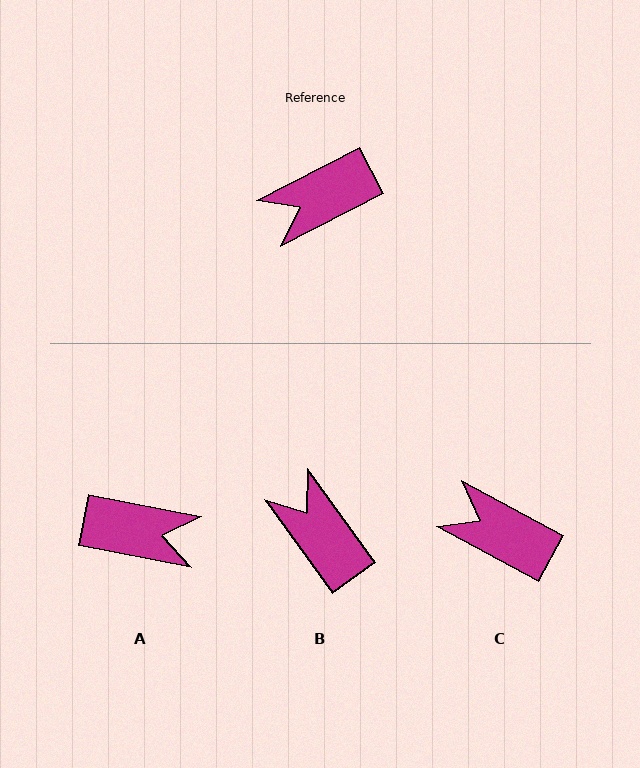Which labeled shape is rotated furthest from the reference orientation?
A, about 142 degrees away.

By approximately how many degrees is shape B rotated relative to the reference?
Approximately 81 degrees clockwise.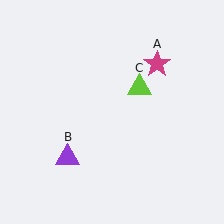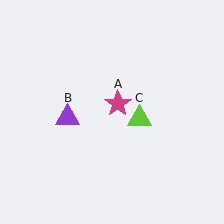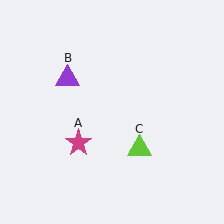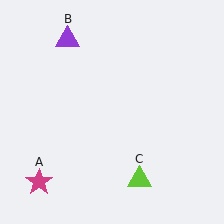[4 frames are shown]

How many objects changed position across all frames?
3 objects changed position: magenta star (object A), purple triangle (object B), lime triangle (object C).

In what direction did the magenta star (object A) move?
The magenta star (object A) moved down and to the left.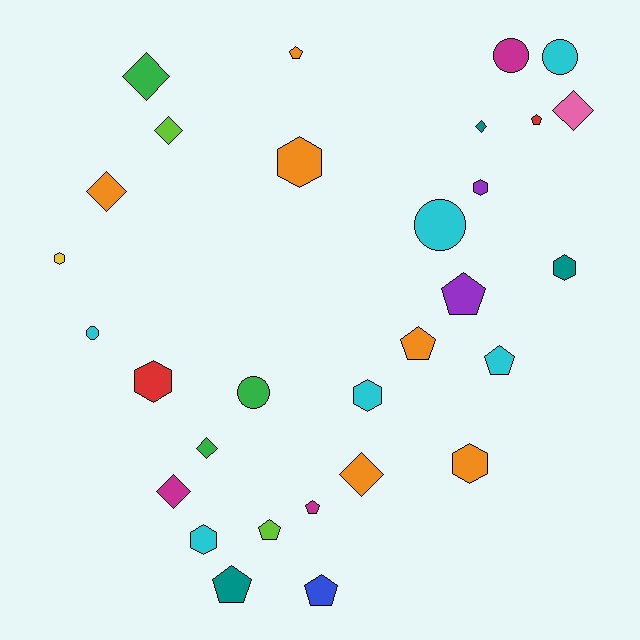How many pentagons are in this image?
There are 9 pentagons.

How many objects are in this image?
There are 30 objects.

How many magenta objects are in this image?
There are 3 magenta objects.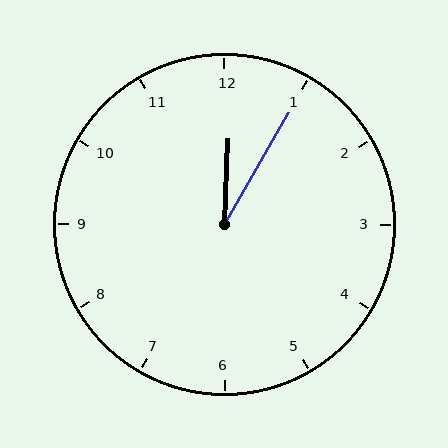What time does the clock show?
12:05.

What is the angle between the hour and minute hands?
Approximately 28 degrees.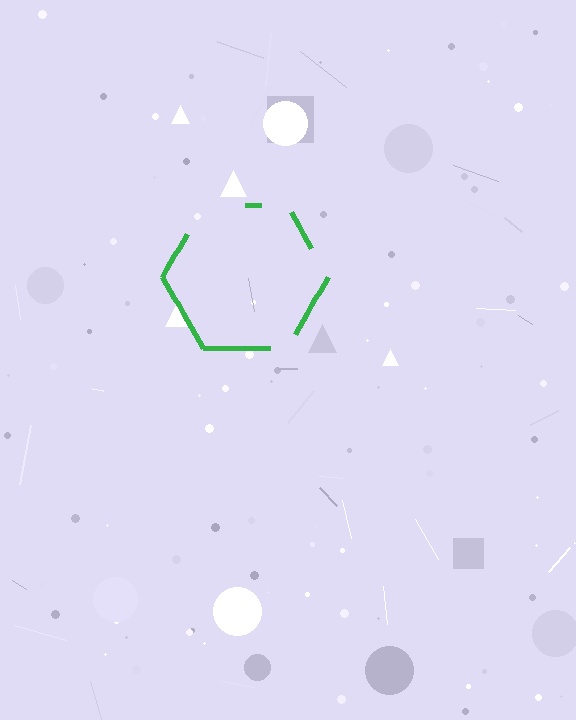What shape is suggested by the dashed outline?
The dashed outline suggests a hexagon.